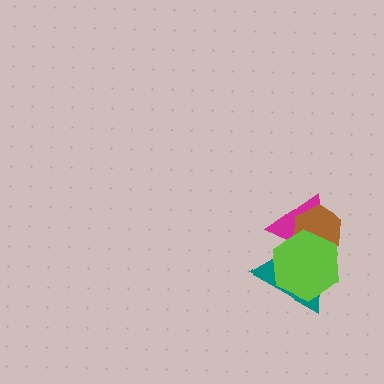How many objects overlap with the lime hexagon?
3 objects overlap with the lime hexagon.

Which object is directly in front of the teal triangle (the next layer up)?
The brown hexagon is directly in front of the teal triangle.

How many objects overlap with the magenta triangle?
3 objects overlap with the magenta triangle.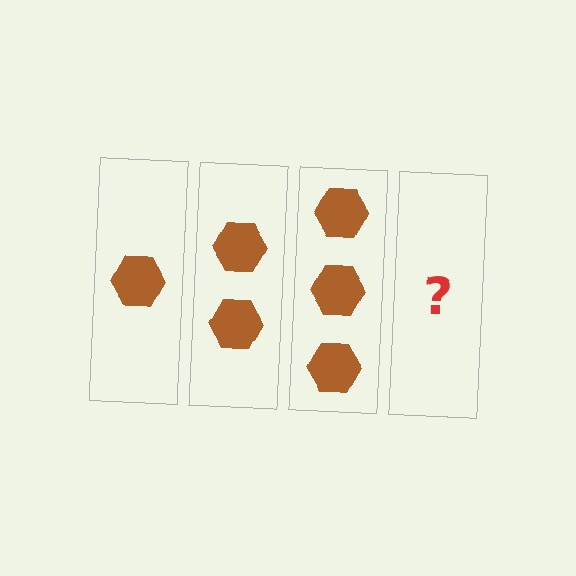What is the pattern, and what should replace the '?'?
The pattern is that each step adds one more hexagon. The '?' should be 4 hexagons.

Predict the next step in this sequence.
The next step is 4 hexagons.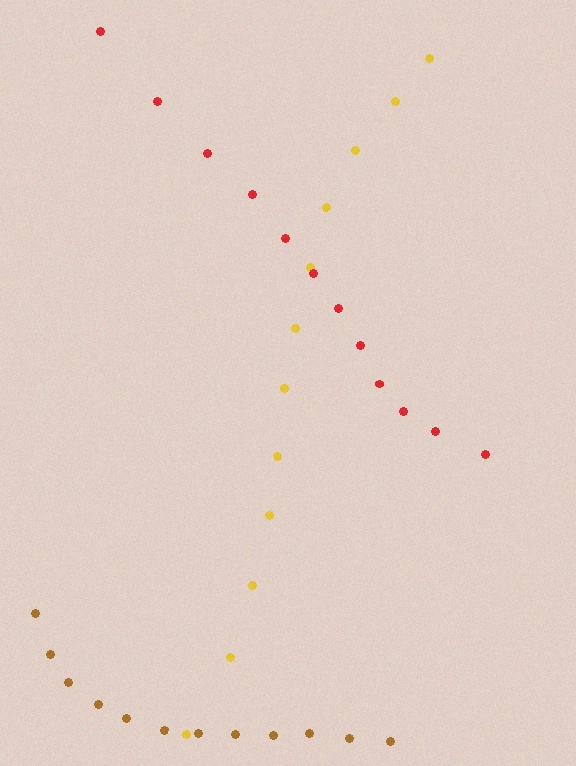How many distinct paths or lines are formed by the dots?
There are 3 distinct paths.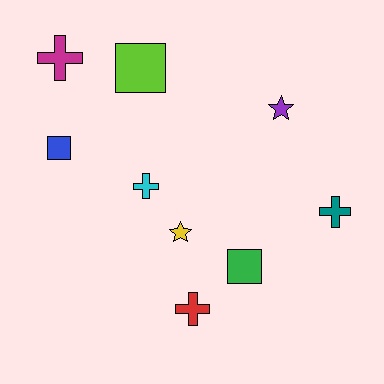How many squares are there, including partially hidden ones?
There are 3 squares.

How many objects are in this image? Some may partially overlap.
There are 9 objects.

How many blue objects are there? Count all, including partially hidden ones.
There is 1 blue object.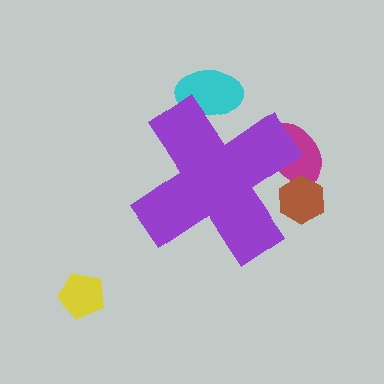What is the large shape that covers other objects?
A purple cross.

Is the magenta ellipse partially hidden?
Yes, the magenta ellipse is partially hidden behind the purple cross.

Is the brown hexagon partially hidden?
Yes, the brown hexagon is partially hidden behind the purple cross.